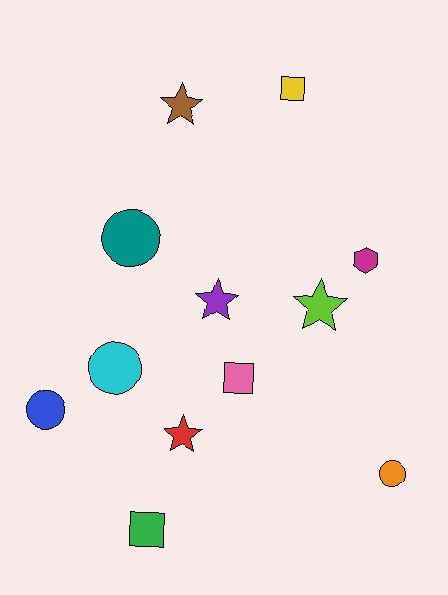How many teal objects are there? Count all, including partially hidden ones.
There is 1 teal object.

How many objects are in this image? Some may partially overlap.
There are 12 objects.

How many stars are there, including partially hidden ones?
There are 4 stars.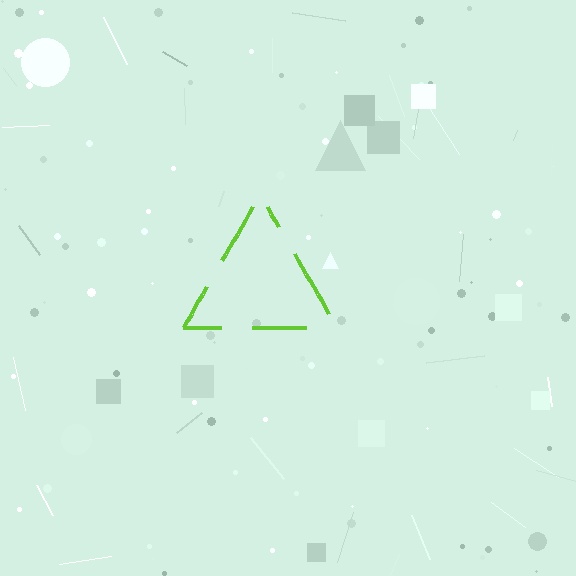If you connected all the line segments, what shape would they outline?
They would outline a triangle.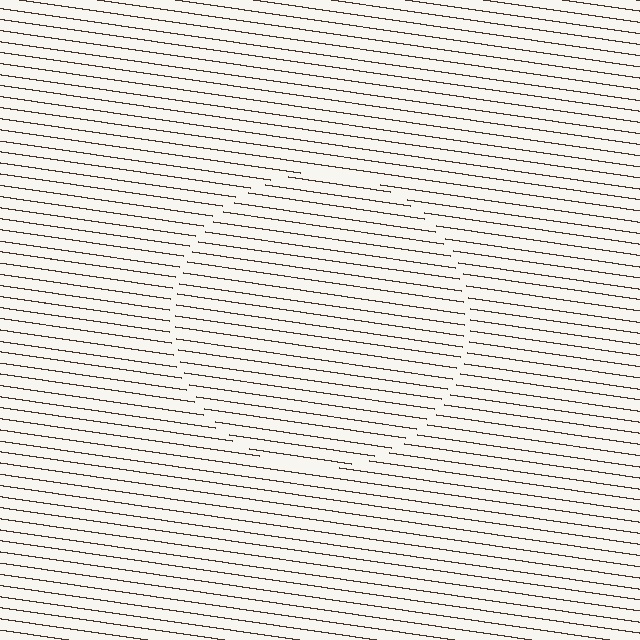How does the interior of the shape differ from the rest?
The interior of the shape contains the same grating, shifted by half a period — the contour is defined by the phase discontinuity where line-ends from the inner and outer gratings abut.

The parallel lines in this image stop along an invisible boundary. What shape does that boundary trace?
An illusory circle. The interior of the shape contains the same grating, shifted by half a period — the contour is defined by the phase discontinuity where line-ends from the inner and outer gratings abut.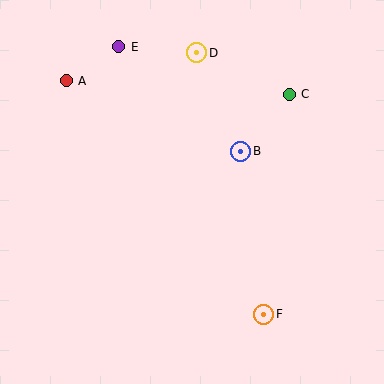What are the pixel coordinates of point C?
Point C is at (289, 94).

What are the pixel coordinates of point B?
Point B is at (241, 151).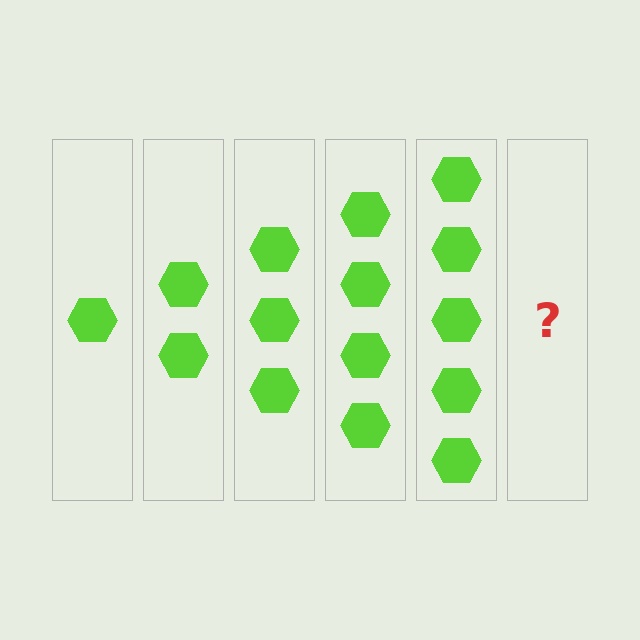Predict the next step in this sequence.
The next step is 6 hexagons.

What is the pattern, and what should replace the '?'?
The pattern is that each step adds one more hexagon. The '?' should be 6 hexagons.